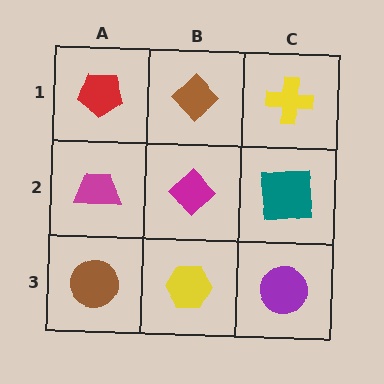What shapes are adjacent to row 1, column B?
A magenta diamond (row 2, column B), a red pentagon (row 1, column A), a yellow cross (row 1, column C).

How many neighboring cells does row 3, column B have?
3.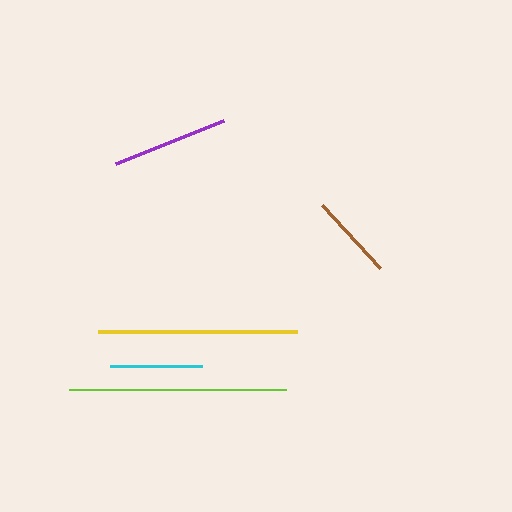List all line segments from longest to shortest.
From longest to shortest: lime, yellow, purple, cyan, brown.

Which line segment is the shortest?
The brown line is the shortest at approximately 86 pixels.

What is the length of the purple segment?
The purple segment is approximately 116 pixels long.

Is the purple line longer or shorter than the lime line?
The lime line is longer than the purple line.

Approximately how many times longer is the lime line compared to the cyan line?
The lime line is approximately 2.4 times the length of the cyan line.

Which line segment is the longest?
The lime line is the longest at approximately 217 pixels.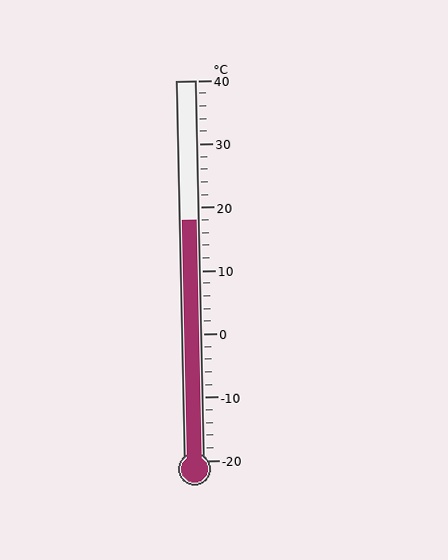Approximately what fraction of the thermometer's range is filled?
The thermometer is filled to approximately 65% of its range.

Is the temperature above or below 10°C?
The temperature is above 10°C.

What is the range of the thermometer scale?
The thermometer scale ranges from -20°C to 40°C.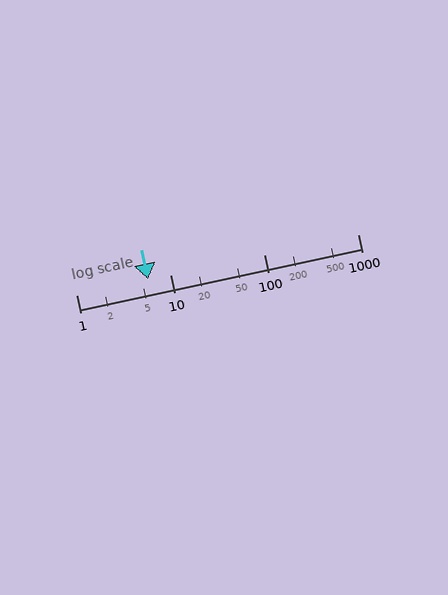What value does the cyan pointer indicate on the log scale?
The pointer indicates approximately 5.8.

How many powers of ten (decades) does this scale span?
The scale spans 3 decades, from 1 to 1000.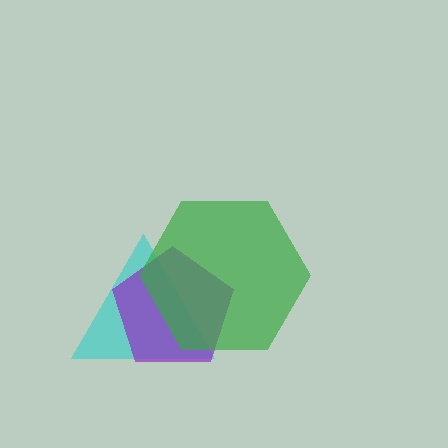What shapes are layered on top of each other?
The layered shapes are: a cyan triangle, a purple pentagon, a green hexagon.